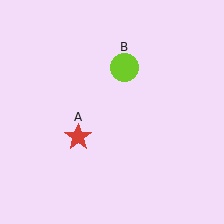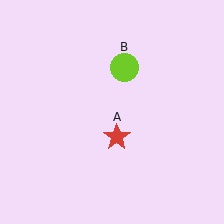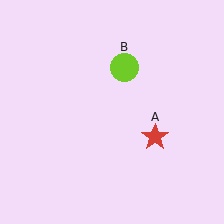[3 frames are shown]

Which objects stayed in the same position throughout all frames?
Lime circle (object B) remained stationary.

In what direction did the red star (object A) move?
The red star (object A) moved right.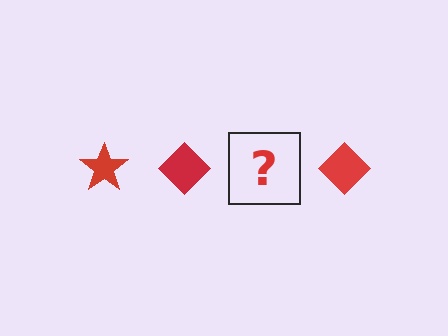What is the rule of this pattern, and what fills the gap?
The rule is that the pattern cycles through star, diamond shapes in red. The gap should be filled with a red star.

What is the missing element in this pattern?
The missing element is a red star.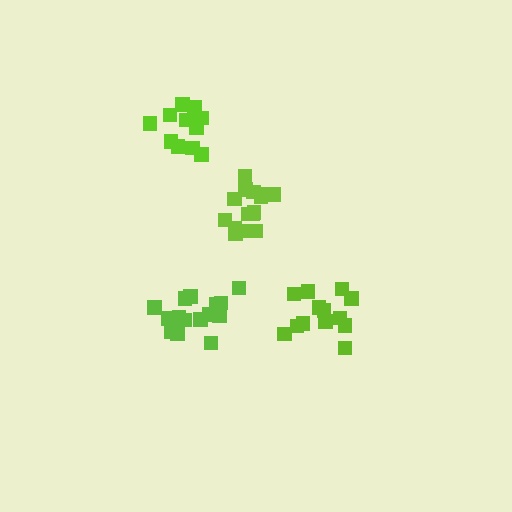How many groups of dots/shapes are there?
There are 4 groups.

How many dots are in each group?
Group 1: 13 dots, Group 2: 16 dots, Group 3: 15 dots, Group 4: 11 dots (55 total).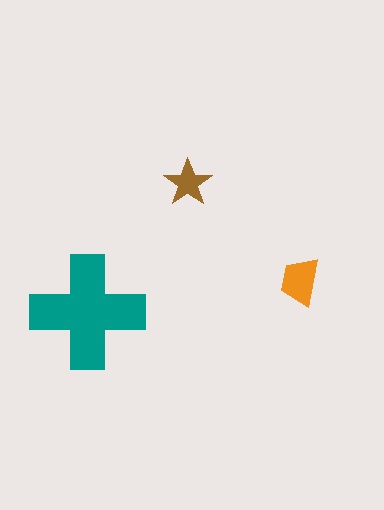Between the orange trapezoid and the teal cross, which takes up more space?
The teal cross.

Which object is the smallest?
The brown star.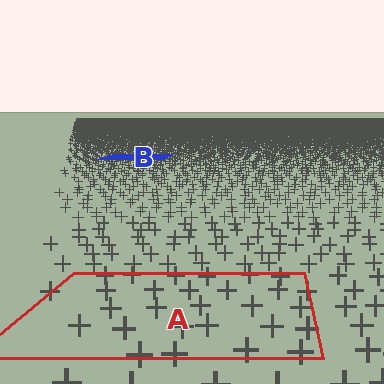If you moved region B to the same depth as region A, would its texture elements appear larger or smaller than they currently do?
They would appear larger. At a closer depth, the same texture elements are projected at a bigger on-screen size.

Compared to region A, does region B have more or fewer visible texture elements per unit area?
Region B has more texture elements per unit area — they are packed more densely because it is farther away.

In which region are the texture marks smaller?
The texture marks are smaller in region B, because it is farther away.